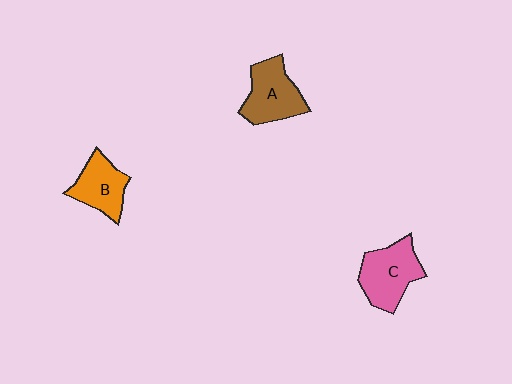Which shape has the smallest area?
Shape B (orange).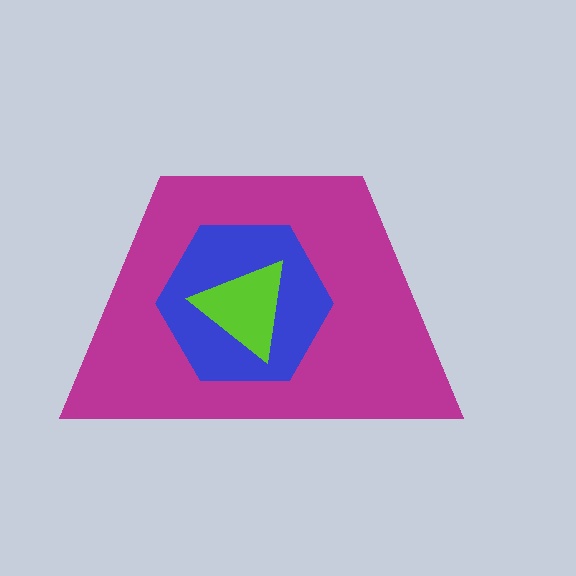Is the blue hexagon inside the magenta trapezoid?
Yes.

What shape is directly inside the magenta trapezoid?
The blue hexagon.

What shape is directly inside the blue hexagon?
The lime triangle.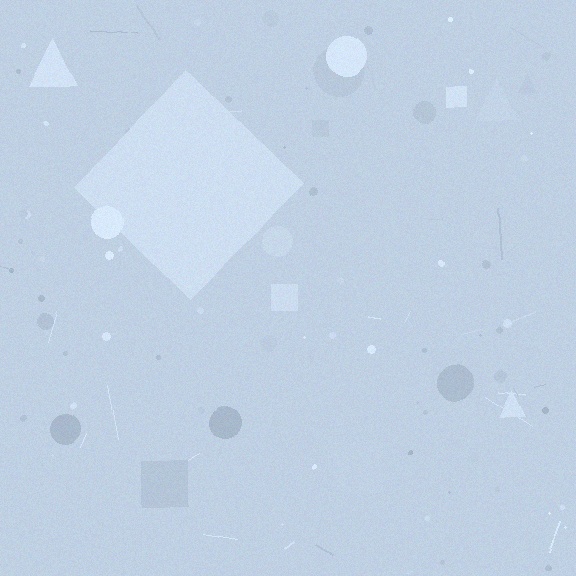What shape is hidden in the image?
A diamond is hidden in the image.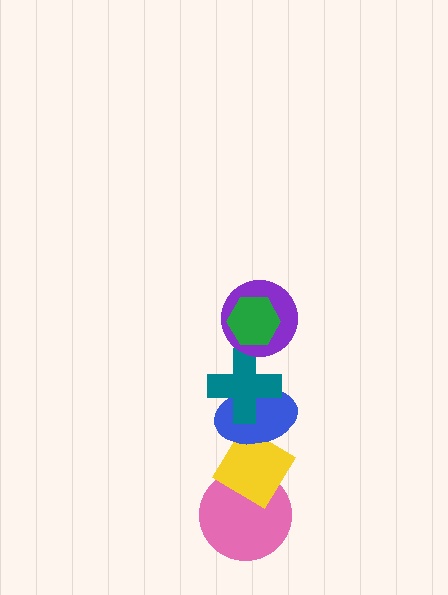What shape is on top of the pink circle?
The yellow diamond is on top of the pink circle.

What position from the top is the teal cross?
The teal cross is 3rd from the top.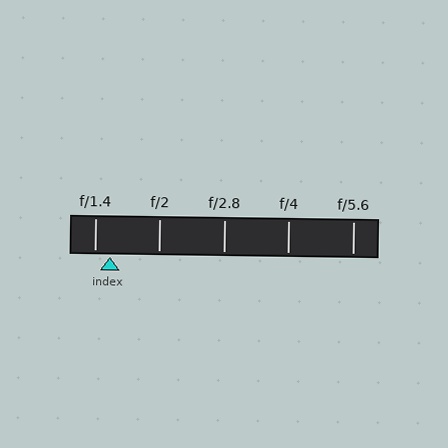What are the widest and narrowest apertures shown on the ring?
The widest aperture shown is f/1.4 and the narrowest is f/5.6.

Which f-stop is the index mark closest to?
The index mark is closest to f/1.4.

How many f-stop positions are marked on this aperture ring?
There are 5 f-stop positions marked.